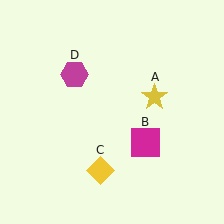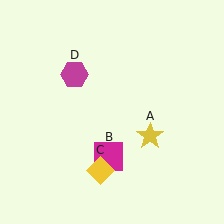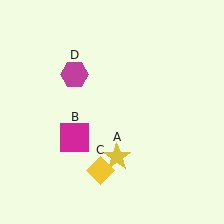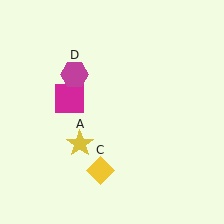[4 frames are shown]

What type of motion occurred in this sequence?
The yellow star (object A), magenta square (object B) rotated clockwise around the center of the scene.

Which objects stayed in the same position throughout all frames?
Yellow diamond (object C) and magenta hexagon (object D) remained stationary.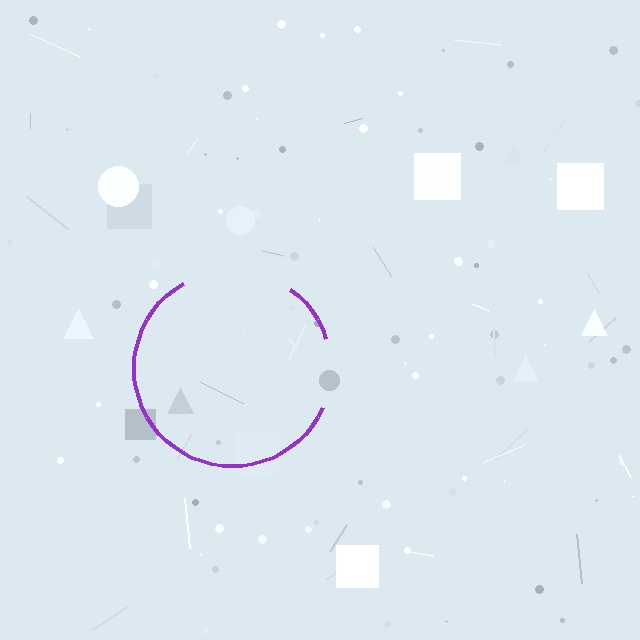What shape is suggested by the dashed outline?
The dashed outline suggests a circle.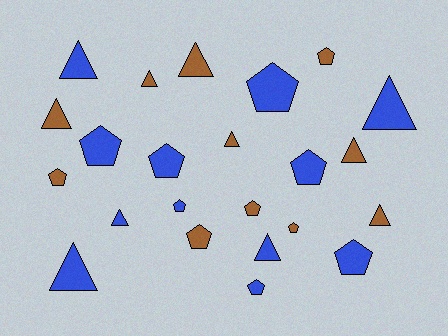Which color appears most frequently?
Blue, with 12 objects.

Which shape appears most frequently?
Pentagon, with 12 objects.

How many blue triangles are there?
There are 5 blue triangles.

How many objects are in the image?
There are 23 objects.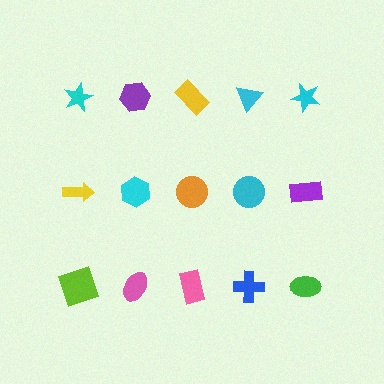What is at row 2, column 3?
An orange circle.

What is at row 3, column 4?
A blue cross.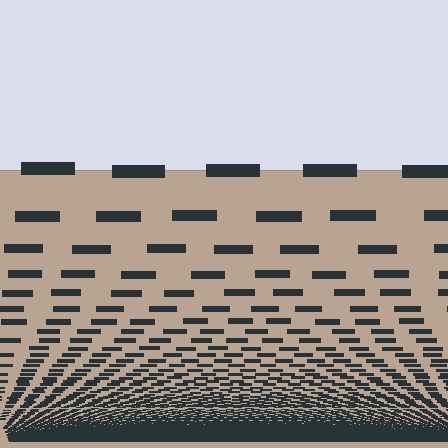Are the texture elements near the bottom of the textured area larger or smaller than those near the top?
Smaller. The gradient is inverted — elements near the bottom are smaller and denser.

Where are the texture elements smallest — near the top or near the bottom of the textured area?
Near the bottom.